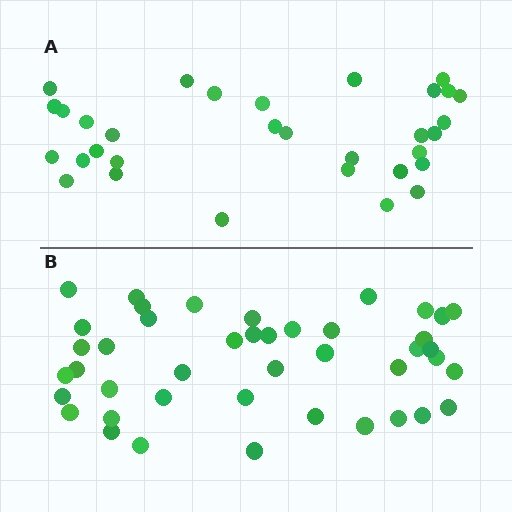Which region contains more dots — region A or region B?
Region B (the bottom region) has more dots.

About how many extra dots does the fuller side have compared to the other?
Region B has roughly 12 or so more dots than region A.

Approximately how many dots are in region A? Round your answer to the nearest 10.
About 30 dots. (The exact count is 32, which rounds to 30.)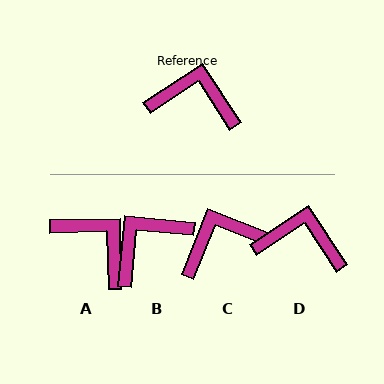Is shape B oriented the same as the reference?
No, it is off by about 52 degrees.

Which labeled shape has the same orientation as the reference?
D.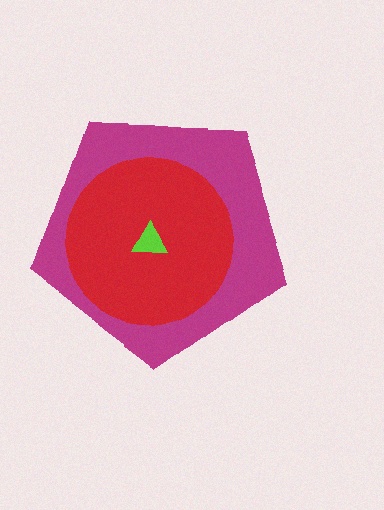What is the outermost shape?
The magenta pentagon.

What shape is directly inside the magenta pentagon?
The red circle.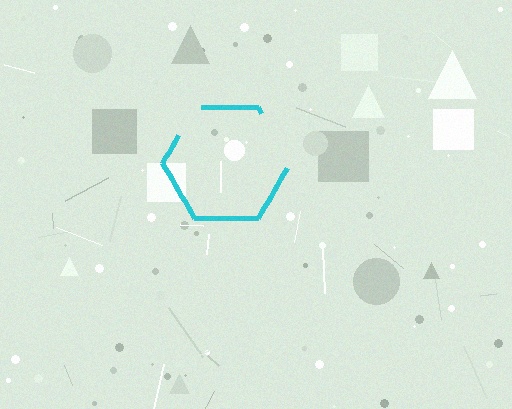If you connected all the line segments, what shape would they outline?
They would outline a hexagon.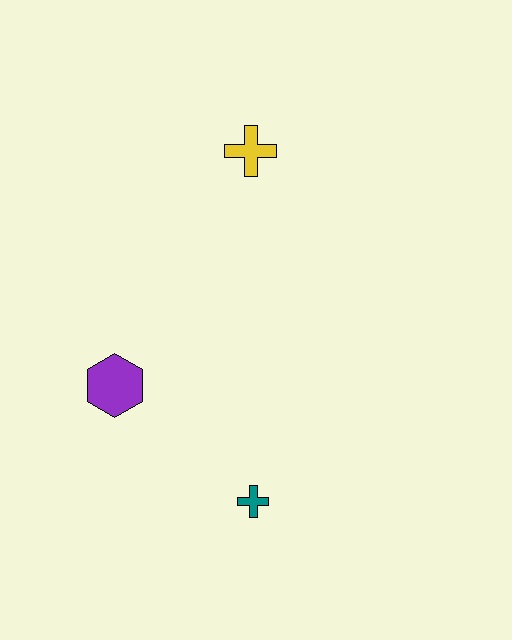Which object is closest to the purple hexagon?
The teal cross is closest to the purple hexagon.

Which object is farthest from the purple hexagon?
The yellow cross is farthest from the purple hexagon.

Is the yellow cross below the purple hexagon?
No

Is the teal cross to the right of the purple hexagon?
Yes